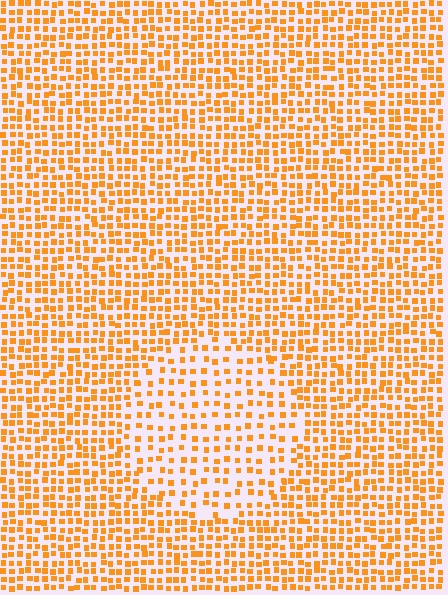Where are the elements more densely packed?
The elements are more densely packed outside the circle boundary.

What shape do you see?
I see a circle.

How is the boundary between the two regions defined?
The boundary is defined by a change in element density (approximately 1.8x ratio). All elements are the same color, size, and shape.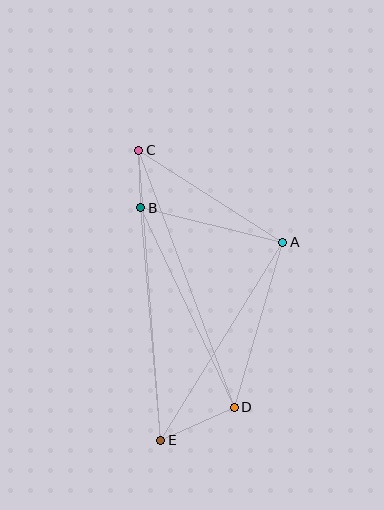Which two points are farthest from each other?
Points C and E are farthest from each other.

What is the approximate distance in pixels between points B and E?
The distance between B and E is approximately 233 pixels.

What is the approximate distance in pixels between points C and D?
The distance between C and D is approximately 275 pixels.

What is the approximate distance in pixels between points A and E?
The distance between A and E is approximately 233 pixels.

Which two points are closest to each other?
Points B and C are closest to each other.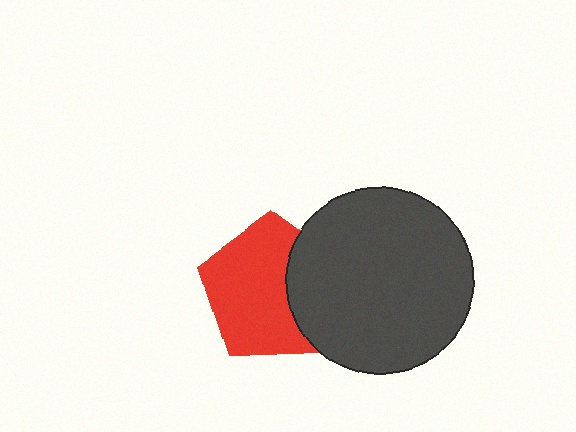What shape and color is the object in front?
The object in front is a dark gray circle.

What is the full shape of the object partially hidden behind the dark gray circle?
The partially hidden object is a red pentagon.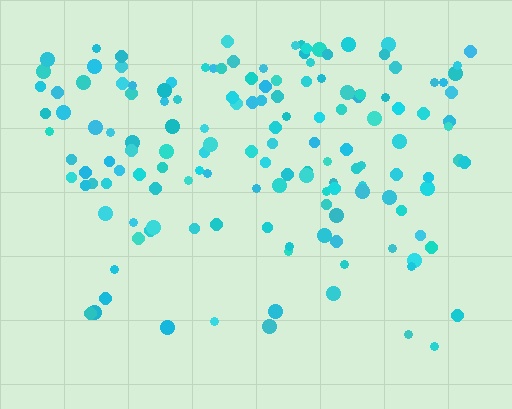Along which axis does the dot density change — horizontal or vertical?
Vertical.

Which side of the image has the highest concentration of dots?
The top.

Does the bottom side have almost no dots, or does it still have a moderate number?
Still a moderate number, just noticeably fewer than the top.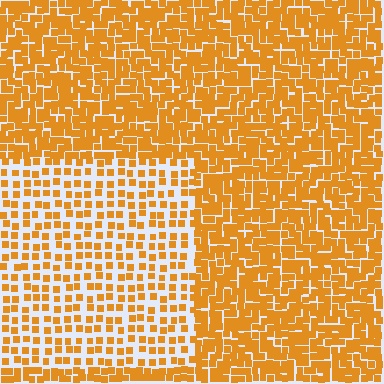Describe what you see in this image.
The image contains small orange elements arranged at two different densities. A rectangle-shaped region is visible where the elements are less densely packed than the surrounding area.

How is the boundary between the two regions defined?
The boundary is defined by a change in element density (approximately 2.1x ratio). All elements are the same color, size, and shape.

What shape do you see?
I see a rectangle.